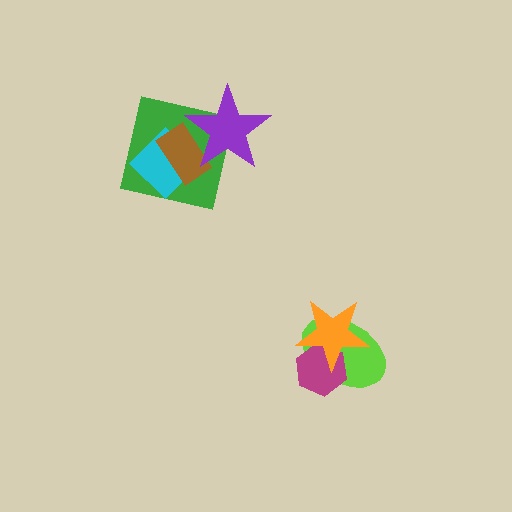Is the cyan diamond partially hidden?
Yes, it is partially covered by another shape.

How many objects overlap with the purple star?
3 objects overlap with the purple star.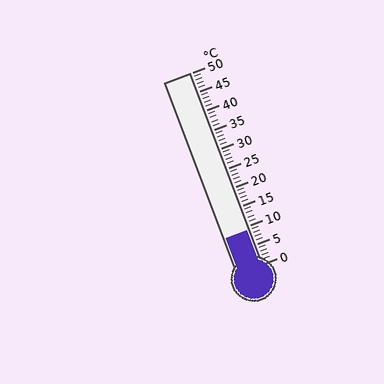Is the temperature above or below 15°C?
The temperature is below 15°C.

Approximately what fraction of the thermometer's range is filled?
The thermometer is filled to approximately 20% of its range.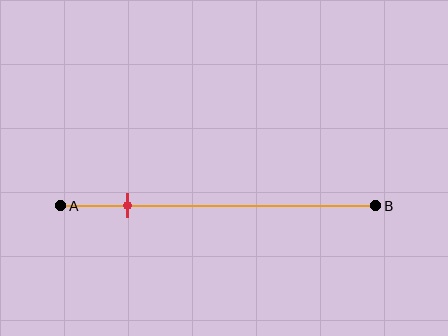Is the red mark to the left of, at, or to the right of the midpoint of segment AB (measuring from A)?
The red mark is to the left of the midpoint of segment AB.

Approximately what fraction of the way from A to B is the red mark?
The red mark is approximately 20% of the way from A to B.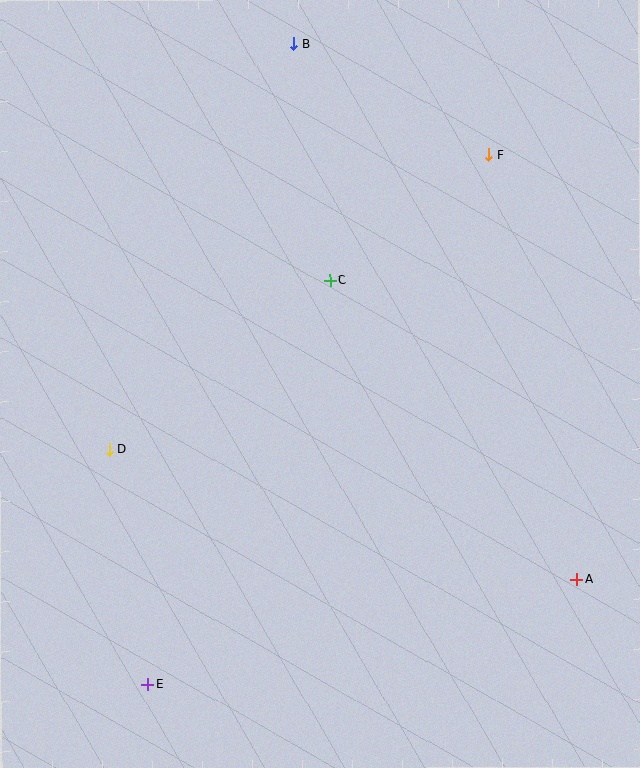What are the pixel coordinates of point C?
Point C is at (330, 280).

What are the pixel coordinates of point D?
Point D is at (110, 449).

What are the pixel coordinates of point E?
Point E is at (148, 684).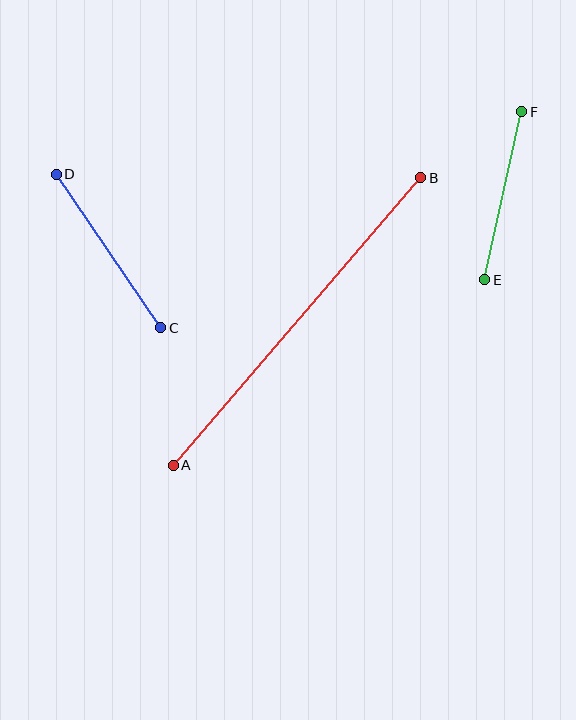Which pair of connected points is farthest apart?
Points A and B are farthest apart.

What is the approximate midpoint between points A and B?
The midpoint is at approximately (297, 322) pixels.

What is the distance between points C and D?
The distance is approximately 186 pixels.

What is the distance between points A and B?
The distance is approximately 379 pixels.